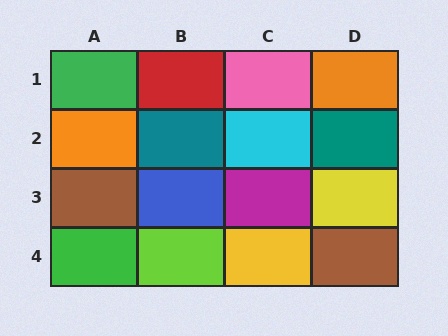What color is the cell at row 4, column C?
Yellow.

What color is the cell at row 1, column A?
Green.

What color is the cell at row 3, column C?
Magenta.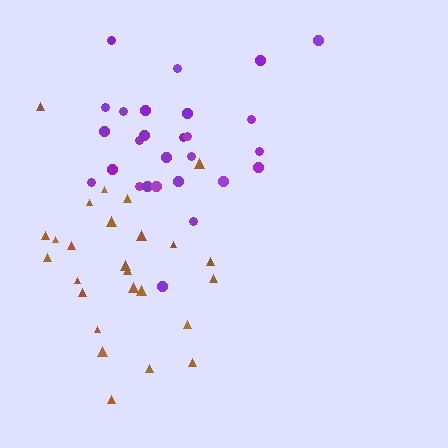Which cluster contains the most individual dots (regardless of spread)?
Purple (27).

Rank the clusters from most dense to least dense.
brown, purple.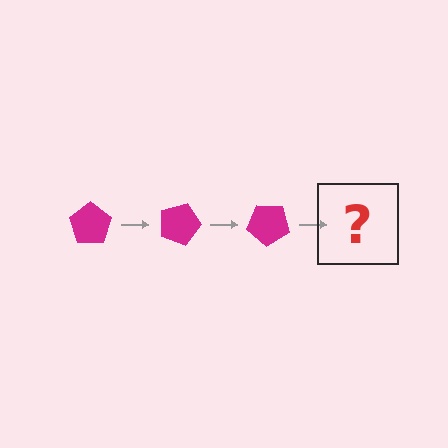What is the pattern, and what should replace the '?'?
The pattern is that the pentagon rotates 20 degrees each step. The '?' should be a magenta pentagon rotated 60 degrees.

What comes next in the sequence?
The next element should be a magenta pentagon rotated 60 degrees.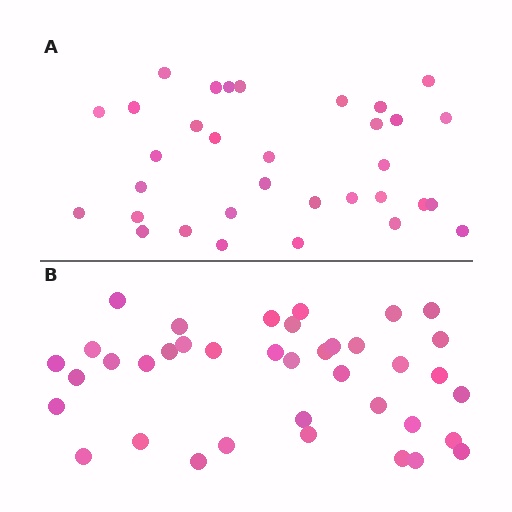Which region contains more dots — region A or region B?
Region B (the bottom region) has more dots.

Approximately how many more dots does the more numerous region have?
Region B has about 5 more dots than region A.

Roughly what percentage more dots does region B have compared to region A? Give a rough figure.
About 15% more.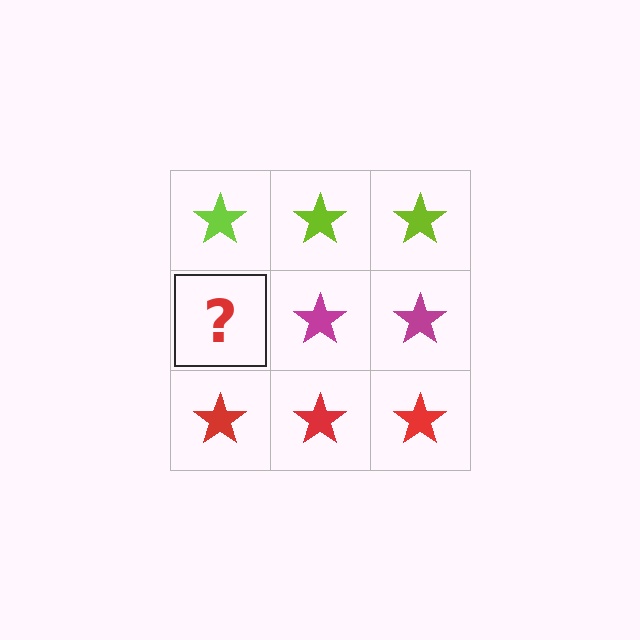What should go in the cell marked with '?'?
The missing cell should contain a magenta star.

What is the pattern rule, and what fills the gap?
The rule is that each row has a consistent color. The gap should be filled with a magenta star.